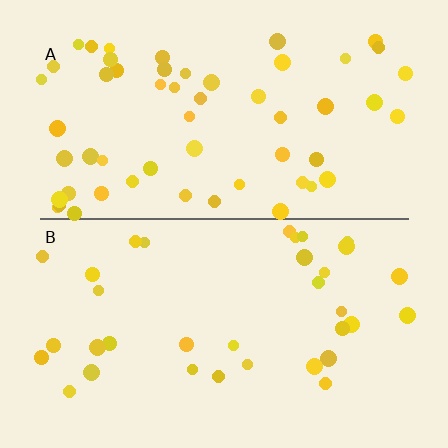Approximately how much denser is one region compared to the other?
Approximately 1.6× — region A over region B.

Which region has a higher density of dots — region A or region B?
A (the top).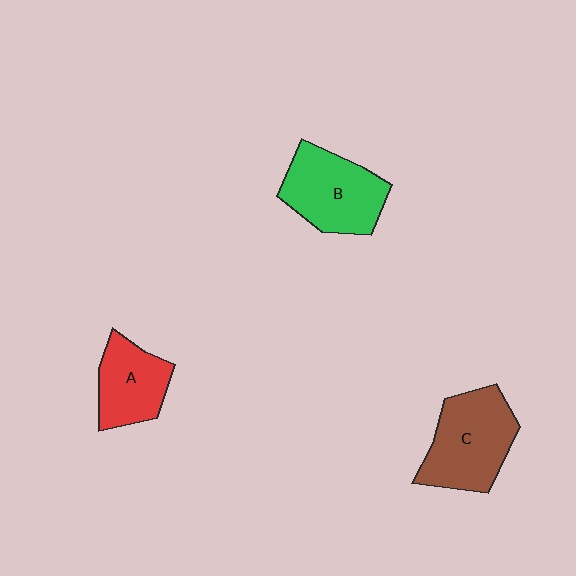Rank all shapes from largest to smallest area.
From largest to smallest: C (brown), B (green), A (red).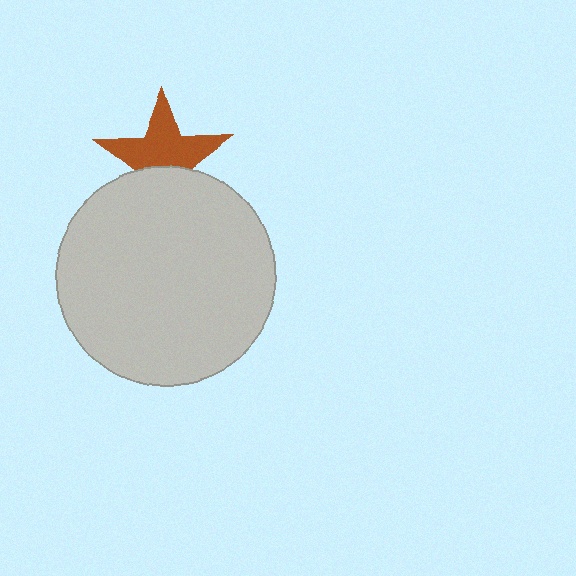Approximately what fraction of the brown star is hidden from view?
Roughly 38% of the brown star is hidden behind the light gray circle.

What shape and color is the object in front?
The object in front is a light gray circle.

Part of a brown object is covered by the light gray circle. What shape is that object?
It is a star.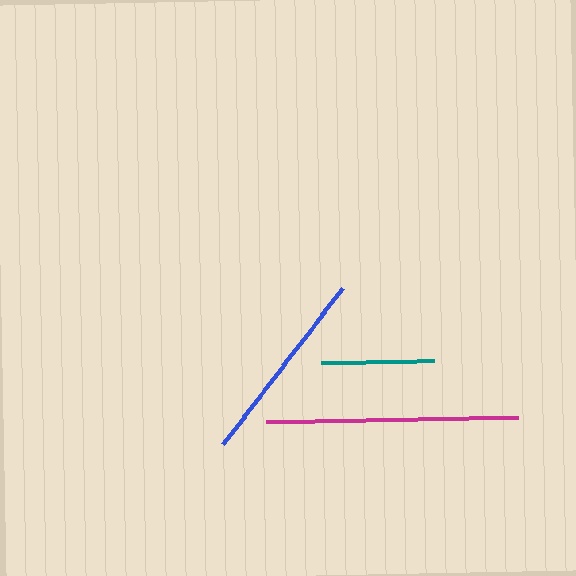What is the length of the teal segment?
The teal segment is approximately 113 pixels long.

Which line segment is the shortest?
The teal line is the shortest at approximately 113 pixels.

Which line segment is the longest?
The magenta line is the longest at approximately 252 pixels.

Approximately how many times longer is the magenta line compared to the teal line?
The magenta line is approximately 2.2 times the length of the teal line.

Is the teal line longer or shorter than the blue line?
The blue line is longer than the teal line.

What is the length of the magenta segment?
The magenta segment is approximately 252 pixels long.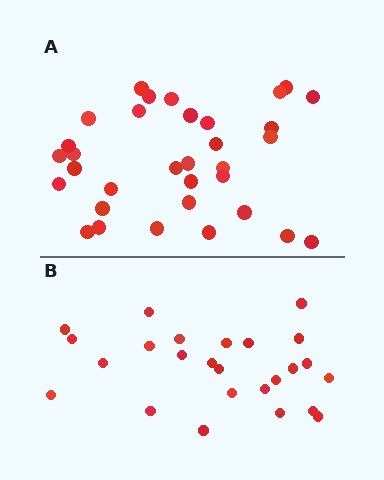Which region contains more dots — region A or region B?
Region A (the top region) has more dots.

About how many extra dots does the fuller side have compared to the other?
Region A has roughly 8 or so more dots than region B.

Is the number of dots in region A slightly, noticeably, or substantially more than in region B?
Region A has noticeably more, but not dramatically so. The ratio is roughly 1.3 to 1.